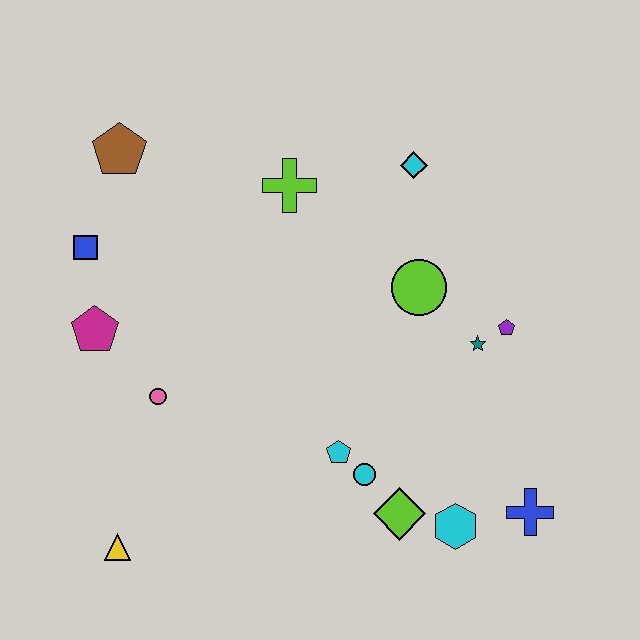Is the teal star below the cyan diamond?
Yes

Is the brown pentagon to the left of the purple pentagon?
Yes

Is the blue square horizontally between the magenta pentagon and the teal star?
No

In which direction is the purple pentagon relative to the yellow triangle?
The purple pentagon is to the right of the yellow triangle.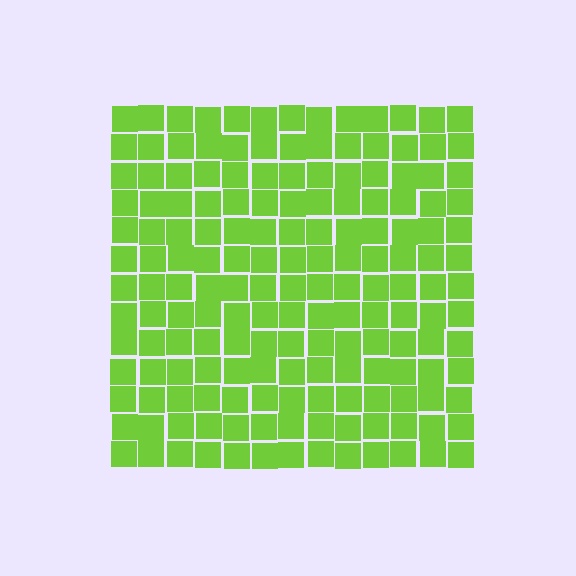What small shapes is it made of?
It is made of small squares.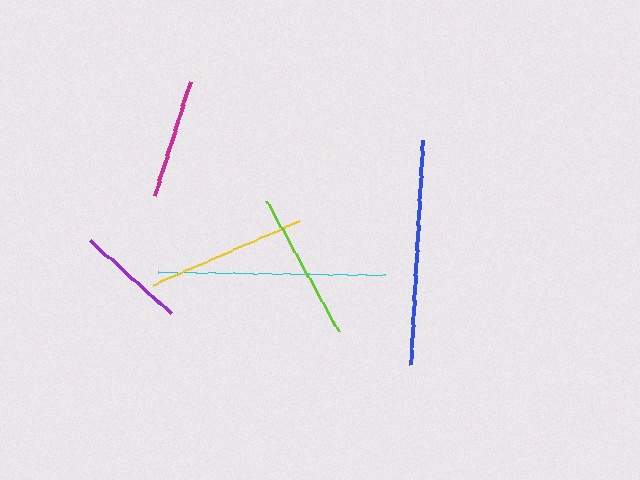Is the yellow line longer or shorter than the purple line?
The yellow line is longer than the purple line.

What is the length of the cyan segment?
The cyan segment is approximately 227 pixels long.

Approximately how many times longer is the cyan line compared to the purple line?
The cyan line is approximately 2.1 times the length of the purple line.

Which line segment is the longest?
The cyan line is the longest at approximately 227 pixels.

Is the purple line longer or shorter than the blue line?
The blue line is longer than the purple line.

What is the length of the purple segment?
The purple segment is approximately 109 pixels long.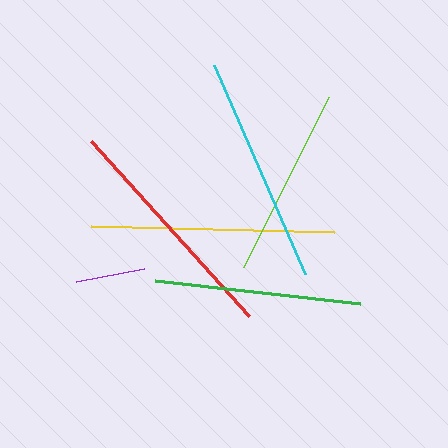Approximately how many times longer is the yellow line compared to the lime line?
The yellow line is approximately 1.3 times the length of the lime line.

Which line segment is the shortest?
The purple line is the shortest at approximately 70 pixels.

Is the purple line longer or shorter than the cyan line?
The cyan line is longer than the purple line.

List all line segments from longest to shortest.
From longest to shortest: yellow, red, cyan, green, lime, purple.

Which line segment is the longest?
The yellow line is the longest at approximately 243 pixels.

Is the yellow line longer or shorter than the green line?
The yellow line is longer than the green line.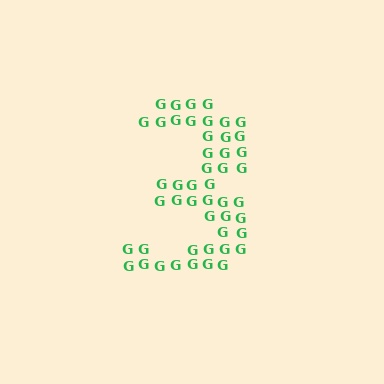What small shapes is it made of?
It is made of small letter G's.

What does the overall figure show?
The overall figure shows the digit 3.